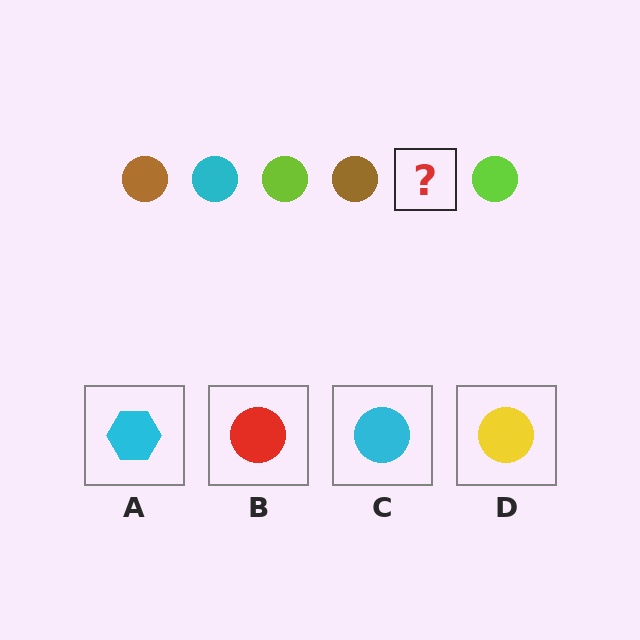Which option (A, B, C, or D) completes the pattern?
C.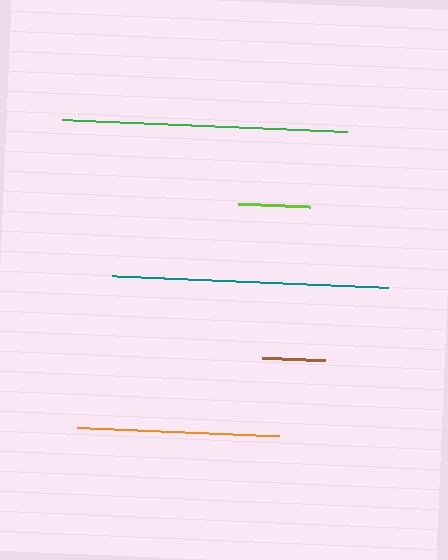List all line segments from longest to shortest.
From longest to shortest: green, teal, orange, lime, brown.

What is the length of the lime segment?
The lime segment is approximately 72 pixels long.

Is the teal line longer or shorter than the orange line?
The teal line is longer than the orange line.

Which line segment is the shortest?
The brown line is the shortest at approximately 63 pixels.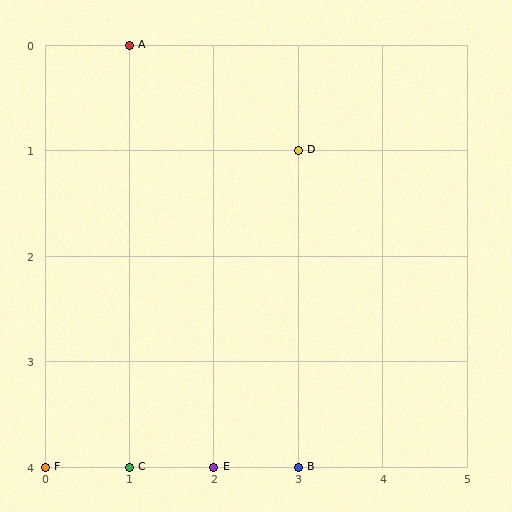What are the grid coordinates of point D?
Point D is at grid coordinates (3, 1).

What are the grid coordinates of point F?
Point F is at grid coordinates (0, 4).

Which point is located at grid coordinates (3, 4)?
Point B is at (3, 4).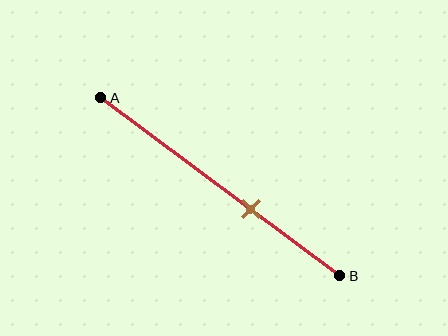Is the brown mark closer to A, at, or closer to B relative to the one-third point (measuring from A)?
The brown mark is closer to point B than the one-third point of segment AB.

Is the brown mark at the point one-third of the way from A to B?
No, the mark is at about 65% from A, not at the 33% one-third point.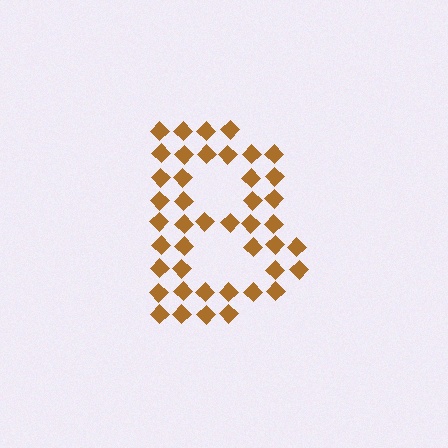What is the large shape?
The large shape is the letter B.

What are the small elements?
The small elements are diamonds.